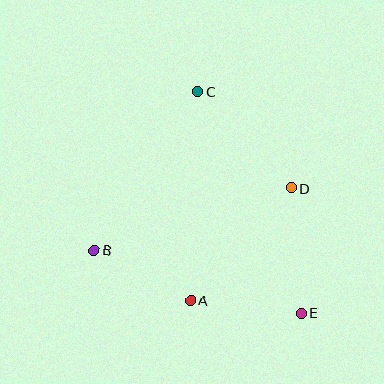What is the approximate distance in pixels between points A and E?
The distance between A and E is approximately 111 pixels.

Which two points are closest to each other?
Points A and B are closest to each other.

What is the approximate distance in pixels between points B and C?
The distance between B and C is approximately 190 pixels.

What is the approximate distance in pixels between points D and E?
The distance between D and E is approximately 126 pixels.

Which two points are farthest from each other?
Points C and E are farthest from each other.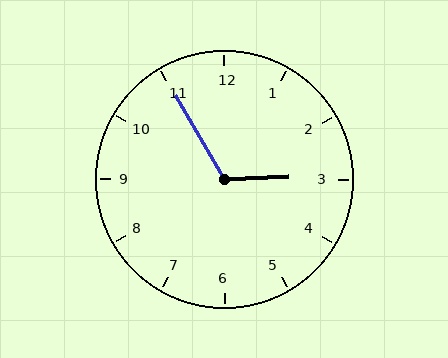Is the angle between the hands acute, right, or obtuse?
It is obtuse.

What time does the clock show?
2:55.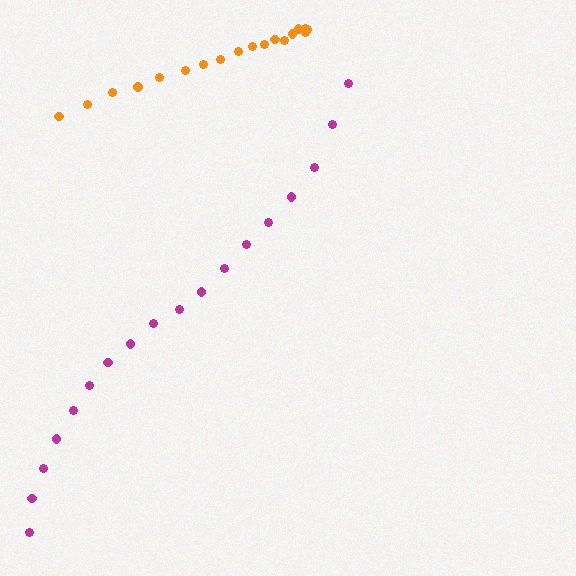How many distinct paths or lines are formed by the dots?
There are 2 distinct paths.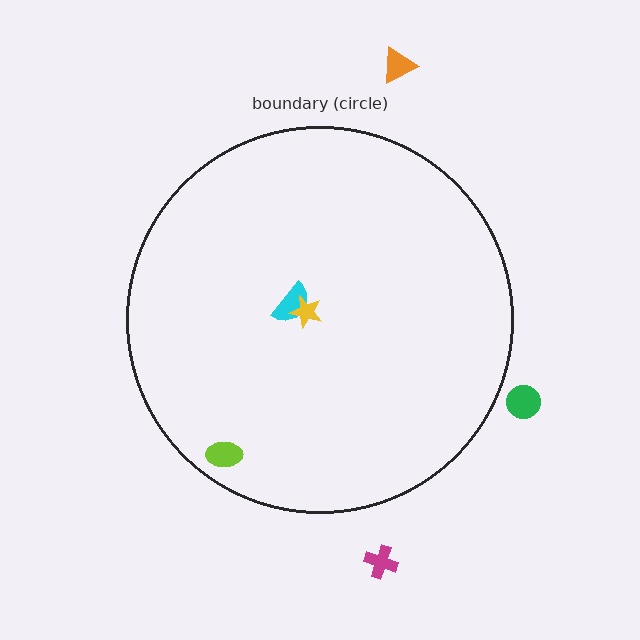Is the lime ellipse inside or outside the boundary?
Inside.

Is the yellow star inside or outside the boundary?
Inside.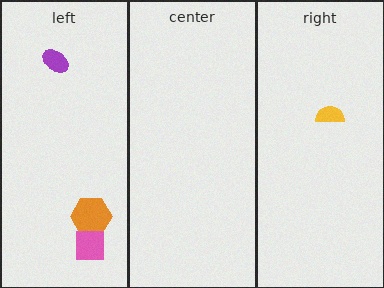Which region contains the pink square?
The left region.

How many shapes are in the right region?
1.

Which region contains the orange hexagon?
The left region.